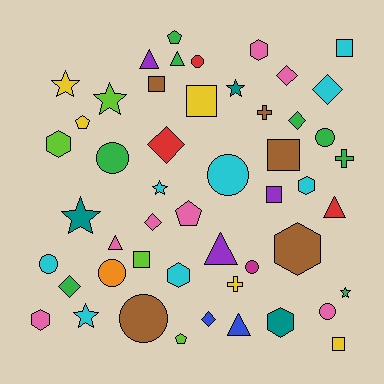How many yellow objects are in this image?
There are 5 yellow objects.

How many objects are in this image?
There are 50 objects.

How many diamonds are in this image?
There are 7 diamonds.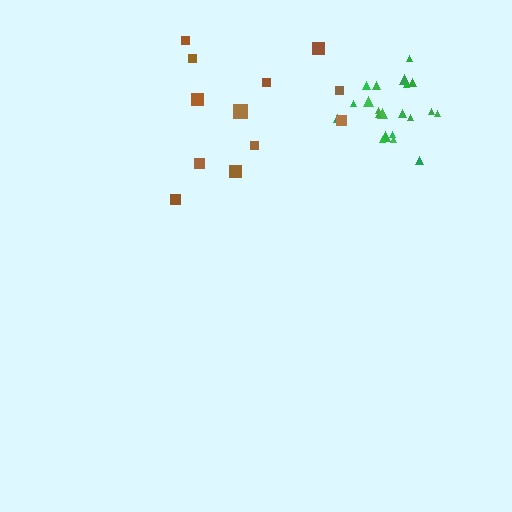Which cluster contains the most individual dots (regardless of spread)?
Green (21).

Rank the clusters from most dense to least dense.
green, brown.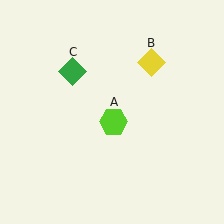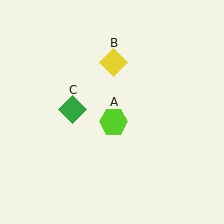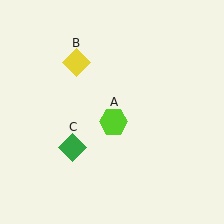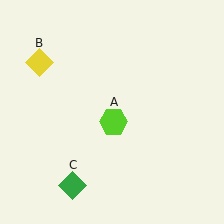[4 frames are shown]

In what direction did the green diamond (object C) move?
The green diamond (object C) moved down.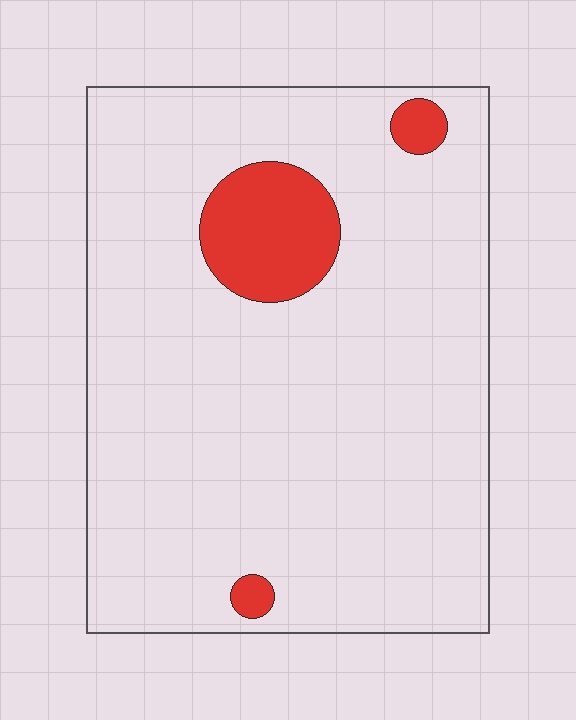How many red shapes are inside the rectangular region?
3.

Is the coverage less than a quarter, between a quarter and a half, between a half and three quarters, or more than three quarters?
Less than a quarter.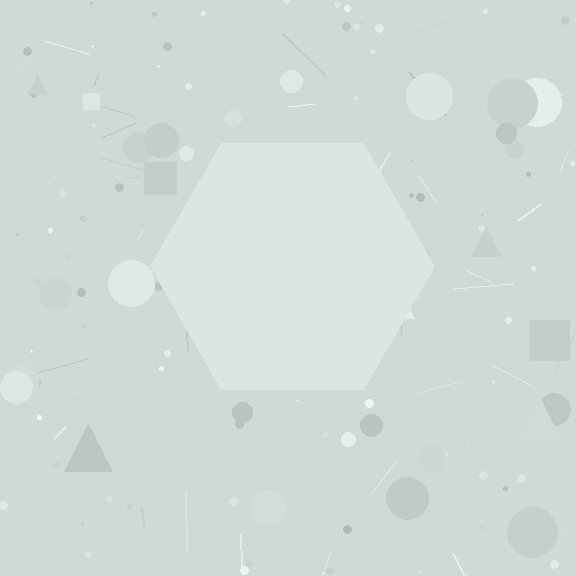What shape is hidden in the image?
A hexagon is hidden in the image.